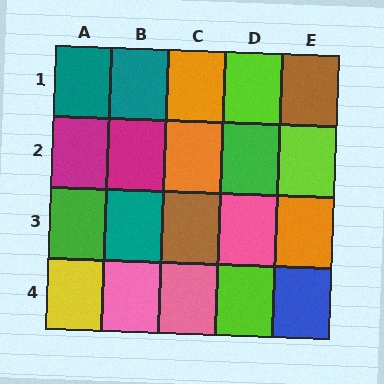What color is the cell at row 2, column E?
Lime.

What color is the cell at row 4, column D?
Lime.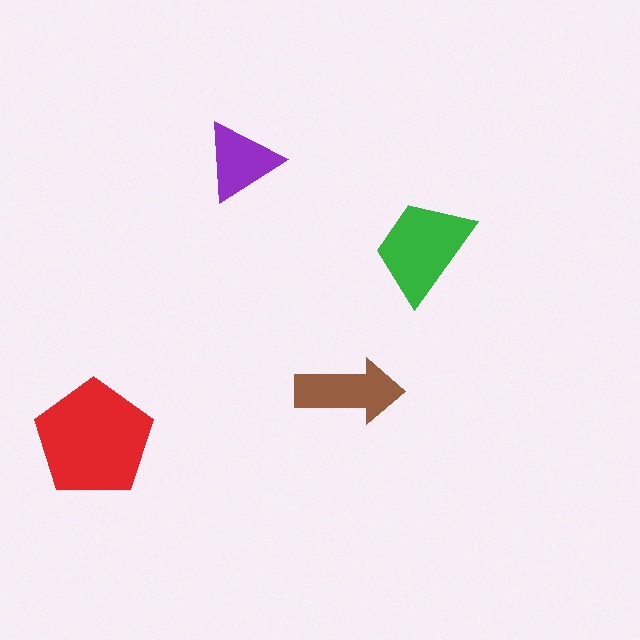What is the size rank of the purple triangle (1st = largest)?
4th.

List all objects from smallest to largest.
The purple triangle, the brown arrow, the green trapezoid, the red pentagon.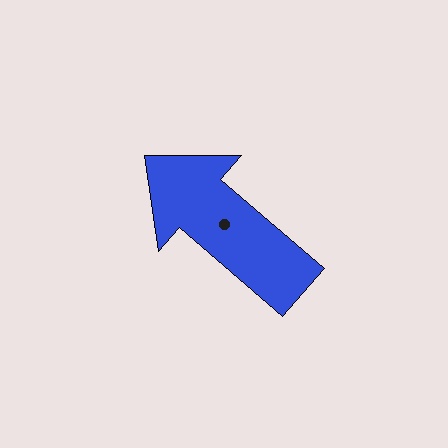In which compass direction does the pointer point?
Northwest.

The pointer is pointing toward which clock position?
Roughly 10 o'clock.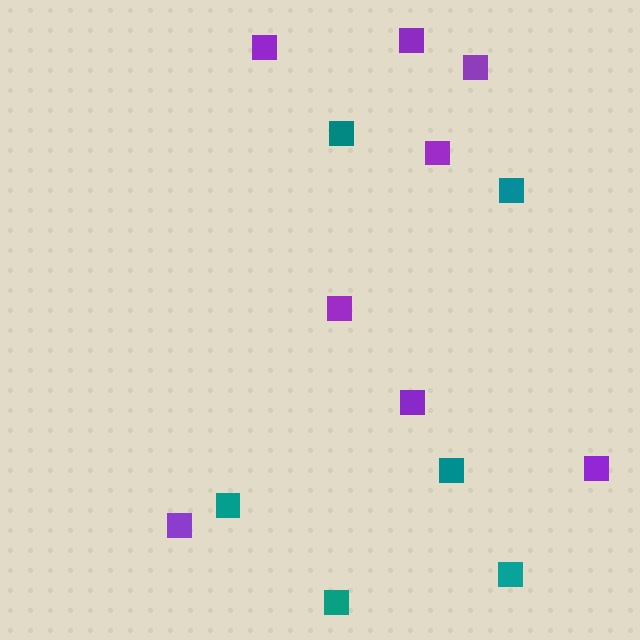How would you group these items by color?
There are 2 groups: one group of teal squares (6) and one group of purple squares (8).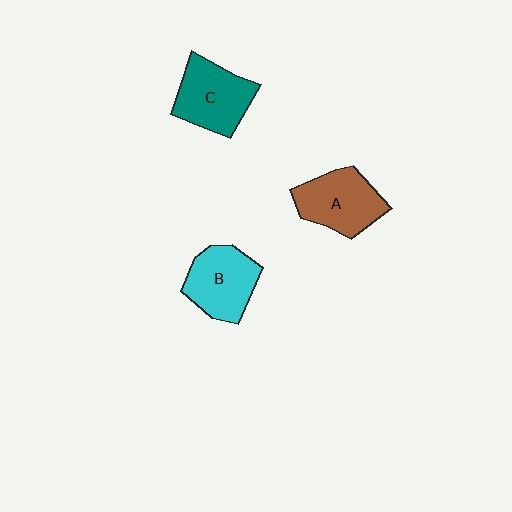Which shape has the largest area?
Shape C (teal).